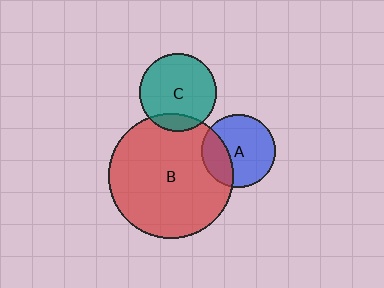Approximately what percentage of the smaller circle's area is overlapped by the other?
Approximately 15%.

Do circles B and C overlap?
Yes.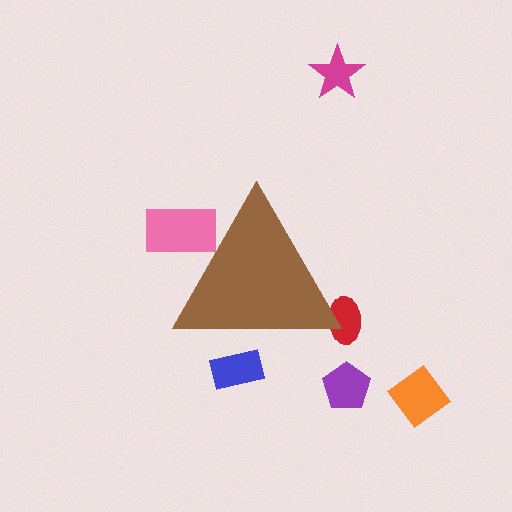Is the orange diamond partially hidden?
No, the orange diamond is fully visible.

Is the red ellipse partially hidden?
Yes, the red ellipse is partially hidden behind the brown triangle.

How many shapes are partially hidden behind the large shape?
3 shapes are partially hidden.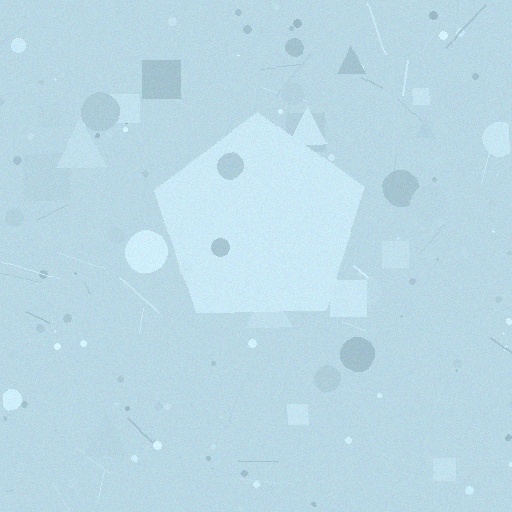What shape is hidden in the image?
A pentagon is hidden in the image.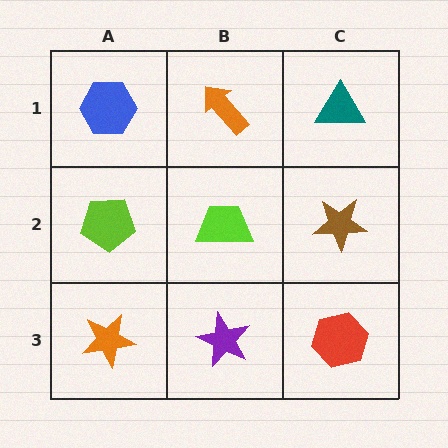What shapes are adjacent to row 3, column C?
A brown star (row 2, column C), a purple star (row 3, column B).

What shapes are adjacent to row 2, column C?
A teal triangle (row 1, column C), a red hexagon (row 3, column C), a lime trapezoid (row 2, column B).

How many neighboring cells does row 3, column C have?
2.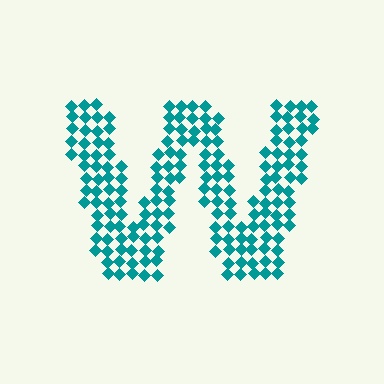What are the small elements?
The small elements are diamonds.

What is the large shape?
The large shape is the letter W.